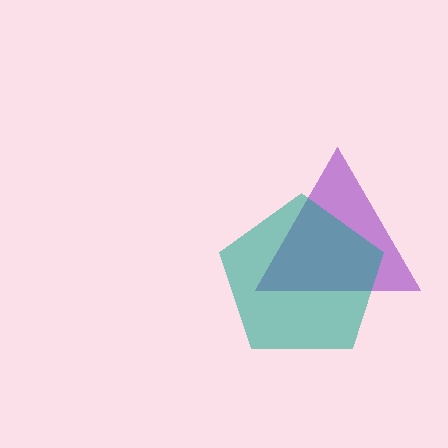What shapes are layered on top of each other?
The layered shapes are: a purple triangle, a teal pentagon.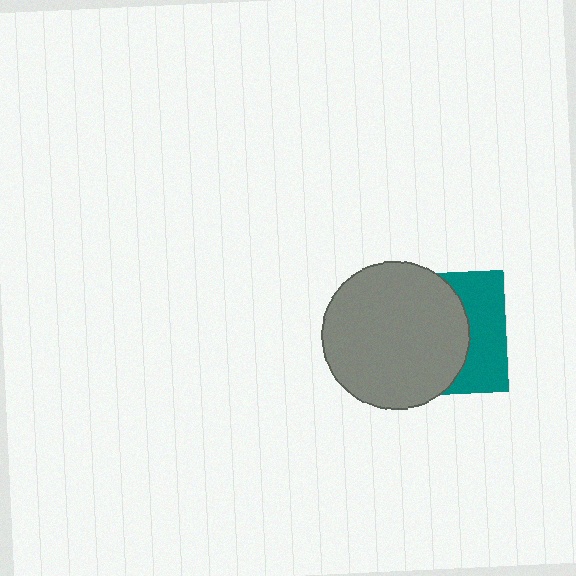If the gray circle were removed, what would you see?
You would see the complete teal square.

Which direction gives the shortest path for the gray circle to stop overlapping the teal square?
Moving left gives the shortest separation.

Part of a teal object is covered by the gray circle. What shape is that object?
It is a square.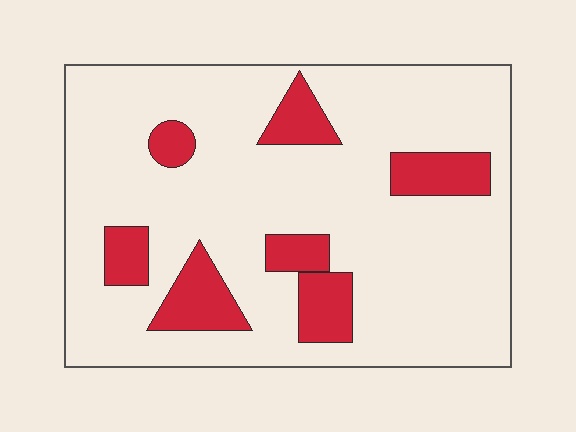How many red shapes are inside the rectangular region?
7.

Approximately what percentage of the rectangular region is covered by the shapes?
Approximately 15%.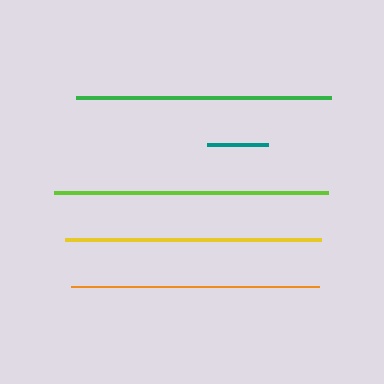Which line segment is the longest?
The lime line is the longest at approximately 274 pixels.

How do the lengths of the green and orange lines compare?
The green and orange lines are approximately the same length.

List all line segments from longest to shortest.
From longest to shortest: lime, yellow, green, orange, teal.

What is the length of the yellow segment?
The yellow segment is approximately 256 pixels long.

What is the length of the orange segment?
The orange segment is approximately 248 pixels long.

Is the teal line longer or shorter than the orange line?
The orange line is longer than the teal line.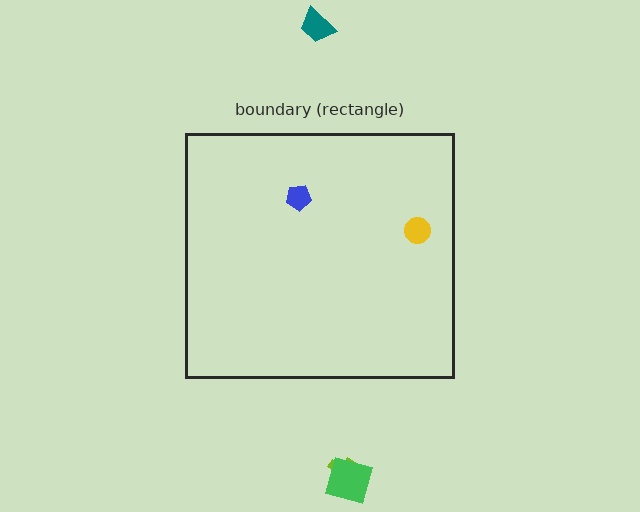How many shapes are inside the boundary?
2 inside, 3 outside.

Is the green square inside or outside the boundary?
Outside.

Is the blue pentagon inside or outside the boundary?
Inside.